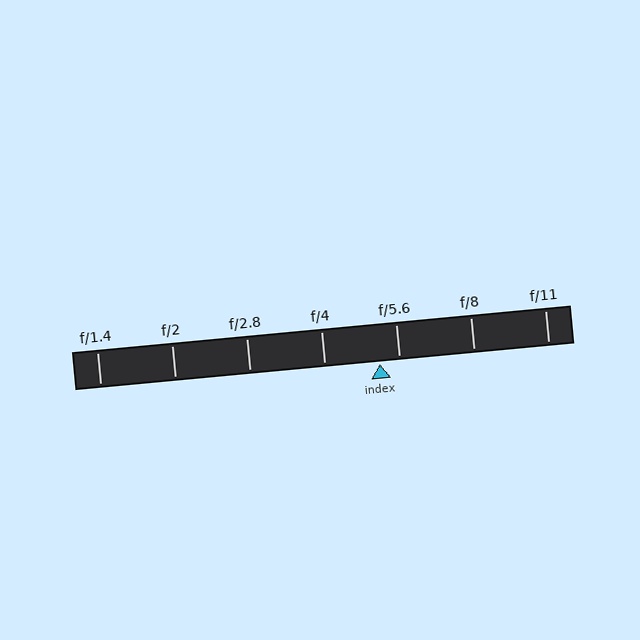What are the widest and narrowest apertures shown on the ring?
The widest aperture shown is f/1.4 and the narrowest is f/11.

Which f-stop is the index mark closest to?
The index mark is closest to f/5.6.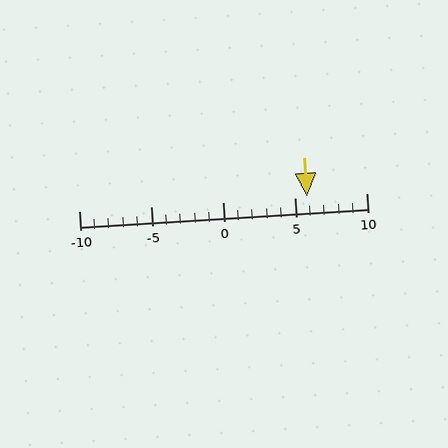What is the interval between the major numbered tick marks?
The major tick marks are spaced 5 units apart.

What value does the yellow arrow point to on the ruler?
The yellow arrow points to approximately 6.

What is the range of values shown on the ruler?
The ruler shows values from -10 to 10.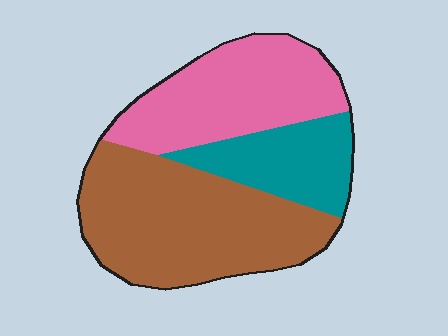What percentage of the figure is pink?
Pink covers around 35% of the figure.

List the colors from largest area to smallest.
From largest to smallest: brown, pink, teal.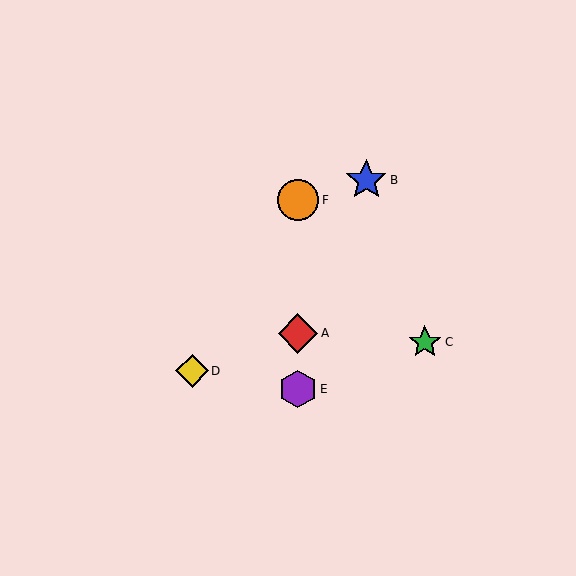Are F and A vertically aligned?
Yes, both are at x≈298.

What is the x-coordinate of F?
Object F is at x≈298.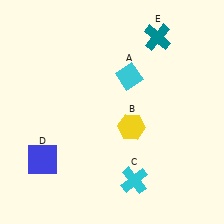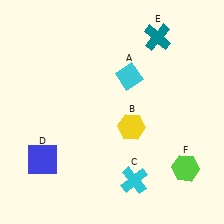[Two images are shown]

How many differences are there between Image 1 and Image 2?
There is 1 difference between the two images.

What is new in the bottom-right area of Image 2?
A lime hexagon (F) was added in the bottom-right area of Image 2.